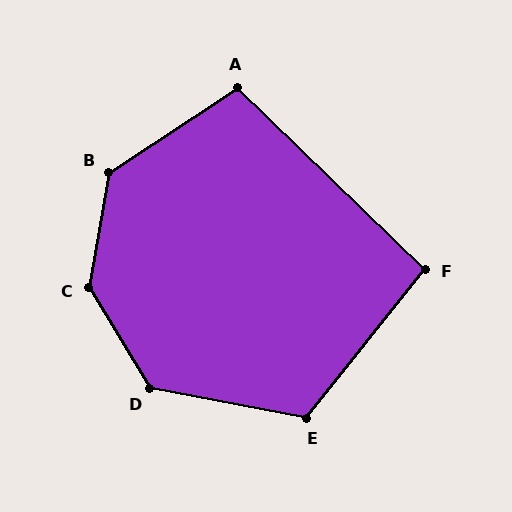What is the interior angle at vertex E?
Approximately 118 degrees (obtuse).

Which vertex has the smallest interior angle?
F, at approximately 95 degrees.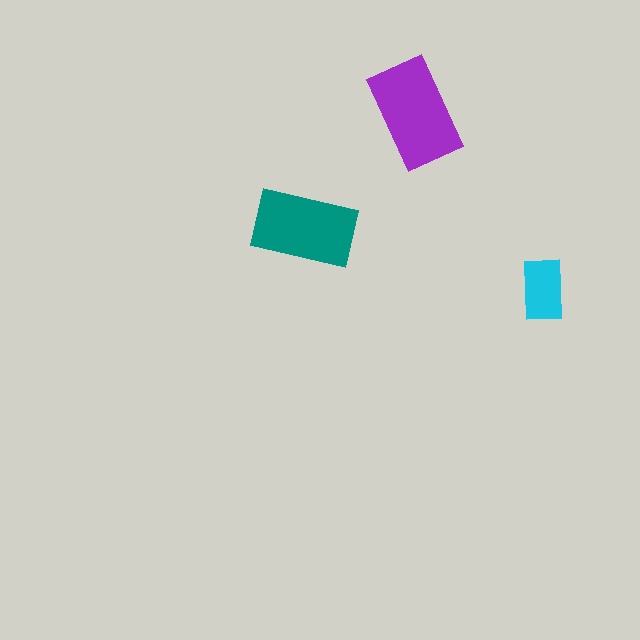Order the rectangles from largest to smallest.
the purple one, the teal one, the cyan one.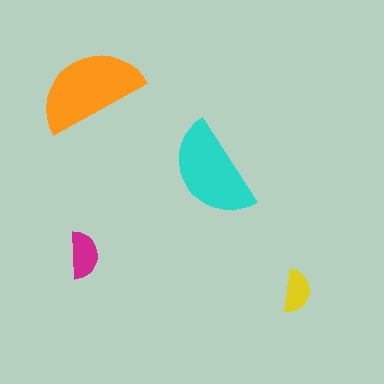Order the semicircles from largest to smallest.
the orange one, the cyan one, the magenta one, the yellow one.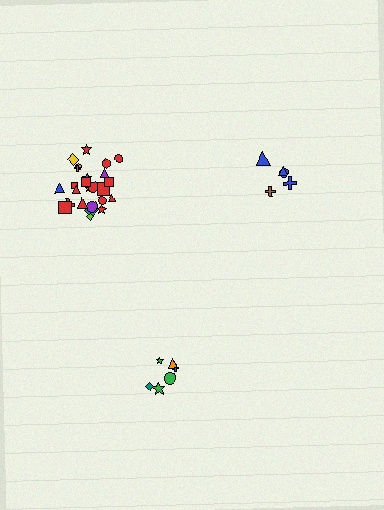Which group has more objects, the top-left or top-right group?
The top-left group.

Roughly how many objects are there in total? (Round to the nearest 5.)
Roughly 35 objects in total.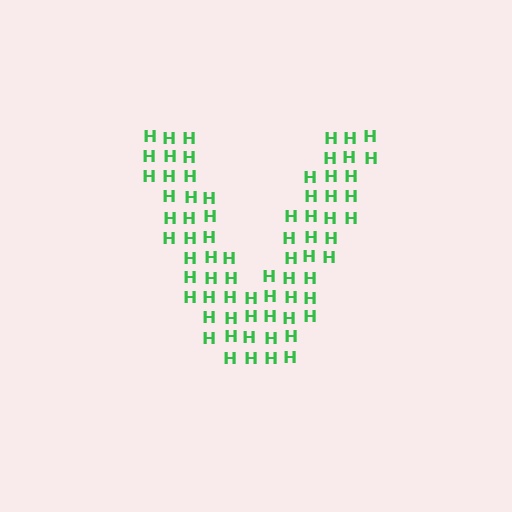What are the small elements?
The small elements are letter H's.